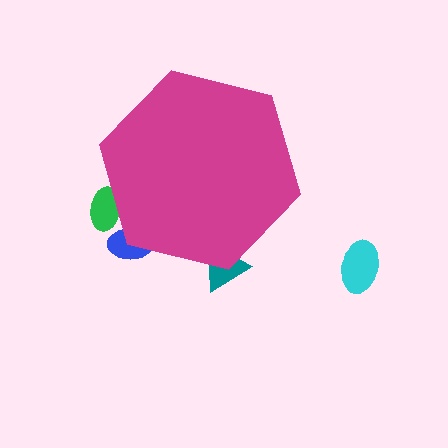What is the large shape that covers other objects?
A magenta hexagon.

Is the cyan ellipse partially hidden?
No, the cyan ellipse is fully visible.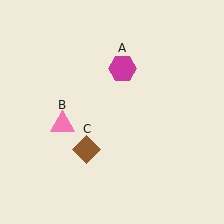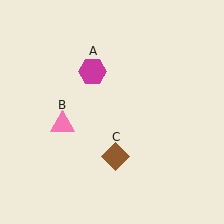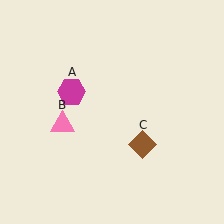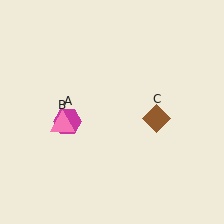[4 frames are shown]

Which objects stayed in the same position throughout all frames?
Pink triangle (object B) remained stationary.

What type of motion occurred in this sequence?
The magenta hexagon (object A), brown diamond (object C) rotated counterclockwise around the center of the scene.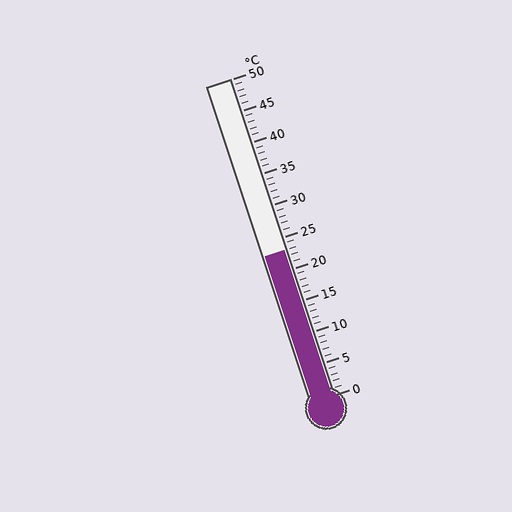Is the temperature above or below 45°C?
The temperature is below 45°C.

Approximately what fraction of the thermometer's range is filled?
The thermometer is filled to approximately 45% of its range.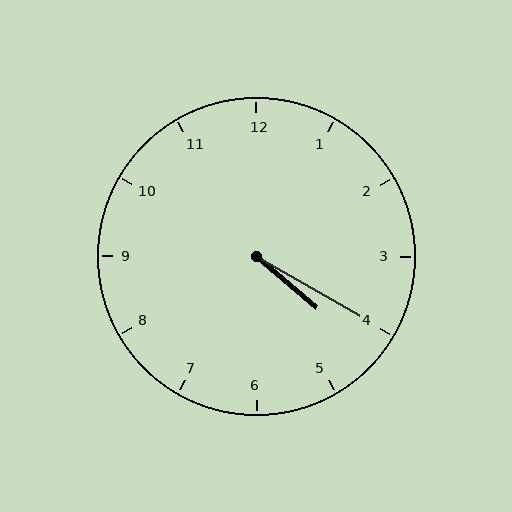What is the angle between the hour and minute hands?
Approximately 10 degrees.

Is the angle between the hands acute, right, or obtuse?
It is acute.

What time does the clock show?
4:20.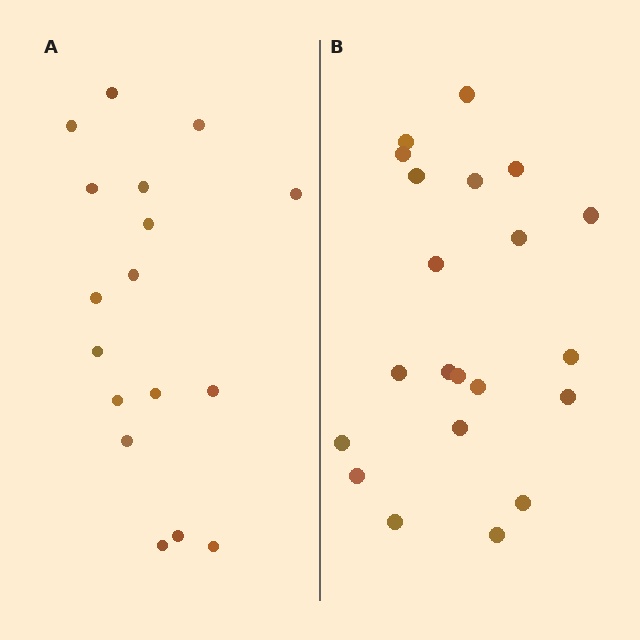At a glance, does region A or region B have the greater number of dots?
Region B (the right region) has more dots.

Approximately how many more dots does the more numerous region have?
Region B has about 4 more dots than region A.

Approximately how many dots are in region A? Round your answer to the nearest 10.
About 20 dots. (The exact count is 17, which rounds to 20.)